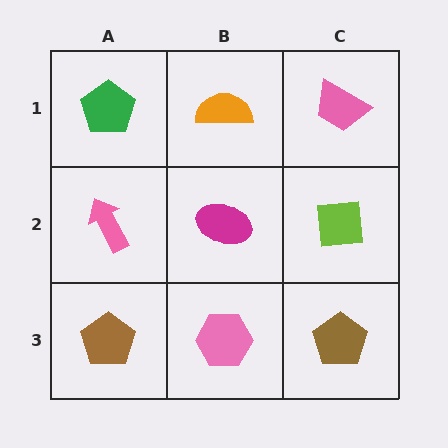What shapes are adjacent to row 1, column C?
A lime square (row 2, column C), an orange semicircle (row 1, column B).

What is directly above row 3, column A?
A pink arrow.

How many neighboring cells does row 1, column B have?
3.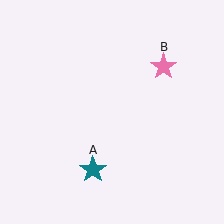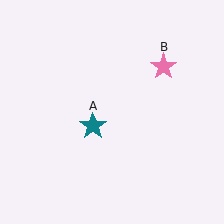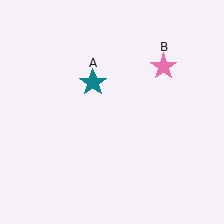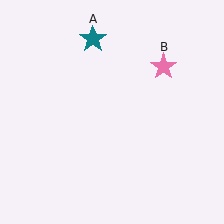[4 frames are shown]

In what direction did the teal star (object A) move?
The teal star (object A) moved up.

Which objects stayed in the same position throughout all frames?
Pink star (object B) remained stationary.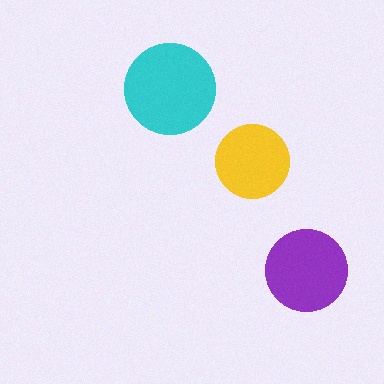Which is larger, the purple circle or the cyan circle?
The cyan one.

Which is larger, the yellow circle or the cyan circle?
The cyan one.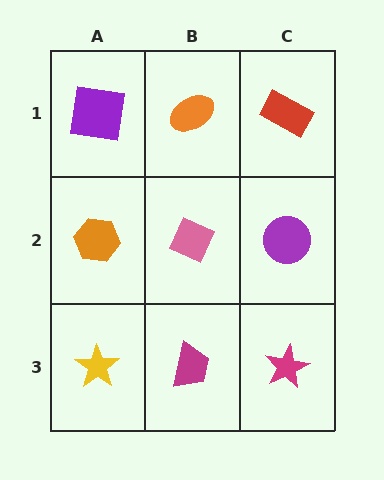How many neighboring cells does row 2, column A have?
3.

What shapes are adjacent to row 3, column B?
A pink diamond (row 2, column B), a yellow star (row 3, column A), a magenta star (row 3, column C).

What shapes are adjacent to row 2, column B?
An orange ellipse (row 1, column B), a magenta trapezoid (row 3, column B), an orange hexagon (row 2, column A), a purple circle (row 2, column C).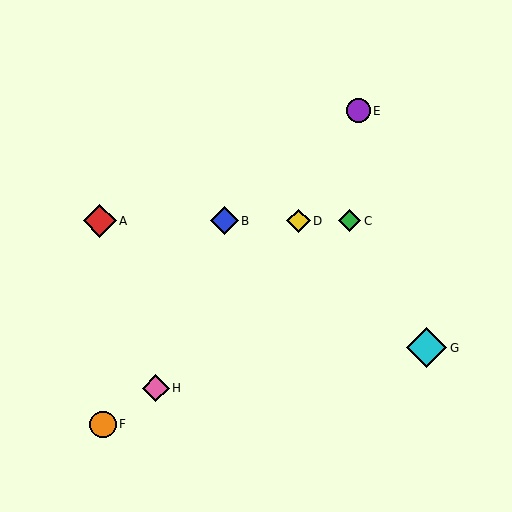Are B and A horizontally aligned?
Yes, both are at y≈221.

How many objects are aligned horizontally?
4 objects (A, B, C, D) are aligned horizontally.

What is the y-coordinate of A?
Object A is at y≈221.